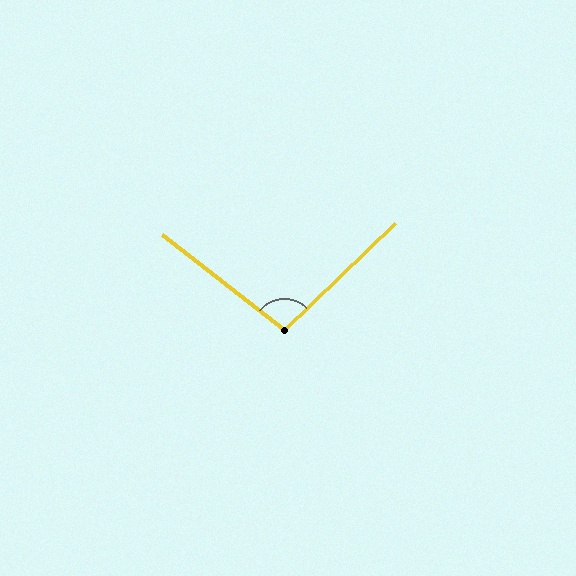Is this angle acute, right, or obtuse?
It is obtuse.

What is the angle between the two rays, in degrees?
Approximately 98 degrees.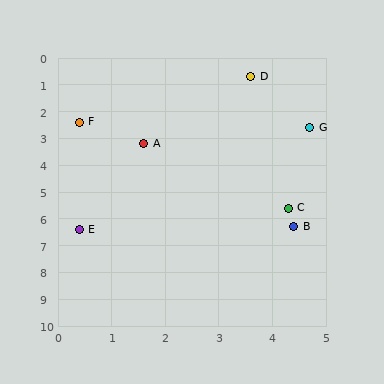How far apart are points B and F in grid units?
Points B and F are about 5.6 grid units apart.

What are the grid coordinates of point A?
Point A is at approximately (1.6, 3.2).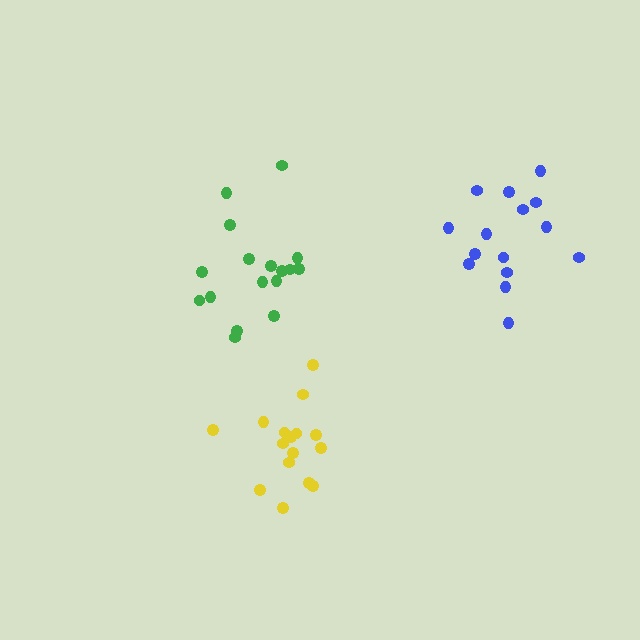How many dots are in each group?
Group 1: 17 dots, Group 2: 15 dots, Group 3: 16 dots (48 total).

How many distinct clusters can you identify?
There are 3 distinct clusters.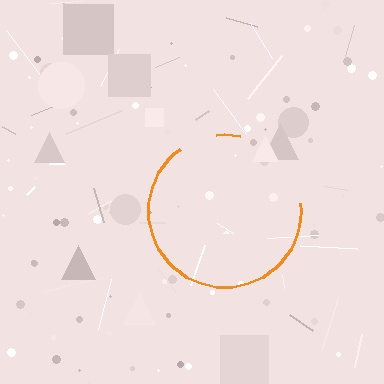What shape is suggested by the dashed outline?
The dashed outline suggests a circle.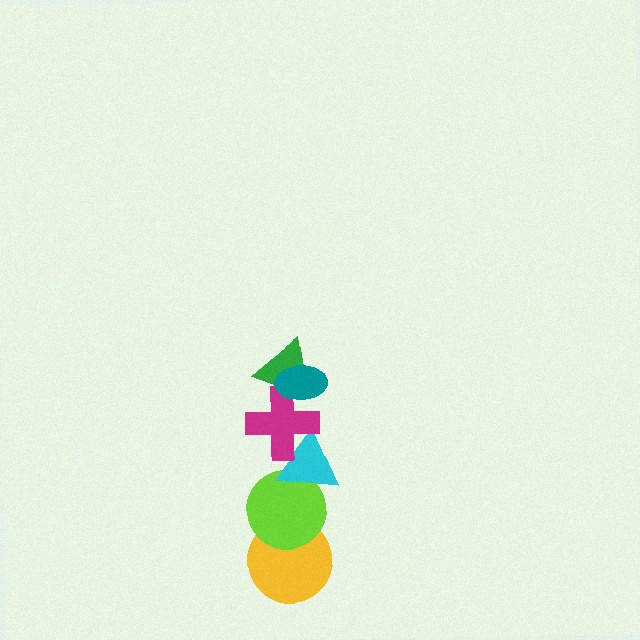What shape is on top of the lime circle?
The cyan triangle is on top of the lime circle.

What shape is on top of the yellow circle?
The lime circle is on top of the yellow circle.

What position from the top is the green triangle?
The green triangle is 2nd from the top.